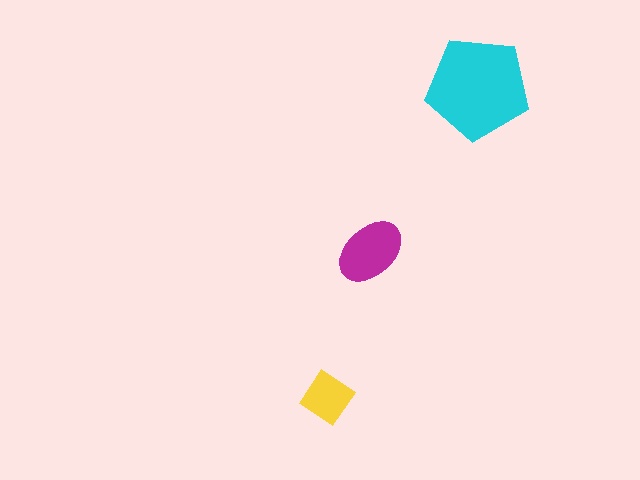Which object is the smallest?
The yellow diamond.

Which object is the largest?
The cyan pentagon.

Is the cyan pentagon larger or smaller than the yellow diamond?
Larger.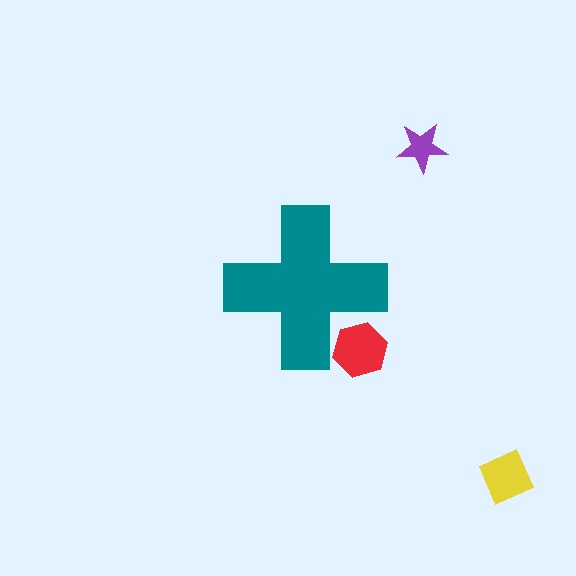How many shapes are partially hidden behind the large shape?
1 shape is partially hidden.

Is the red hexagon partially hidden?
Yes, the red hexagon is partially hidden behind the teal cross.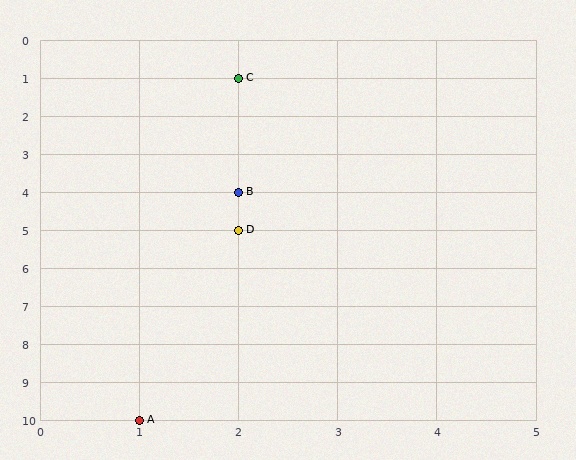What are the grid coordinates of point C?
Point C is at grid coordinates (2, 1).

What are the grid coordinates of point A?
Point A is at grid coordinates (1, 10).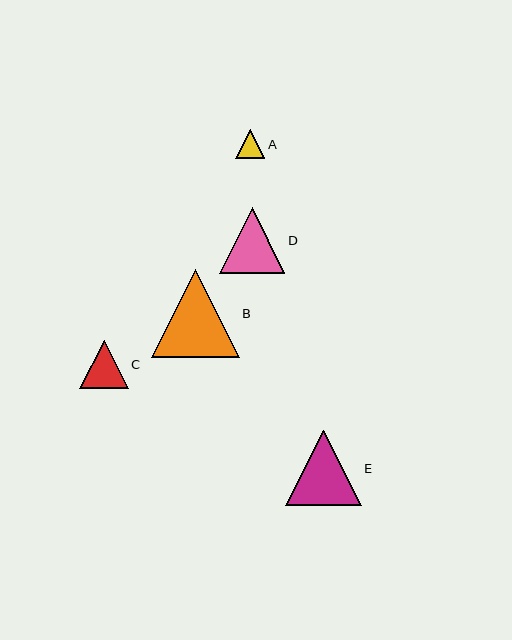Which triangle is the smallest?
Triangle A is the smallest with a size of approximately 29 pixels.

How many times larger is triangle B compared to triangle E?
Triangle B is approximately 1.2 times the size of triangle E.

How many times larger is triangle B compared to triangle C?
Triangle B is approximately 1.8 times the size of triangle C.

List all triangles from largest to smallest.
From largest to smallest: B, E, D, C, A.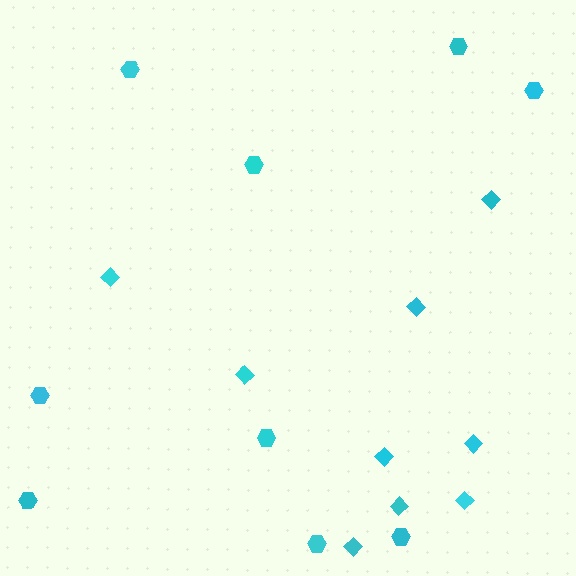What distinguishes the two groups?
There are 2 groups: one group of diamonds (9) and one group of hexagons (9).